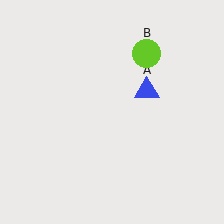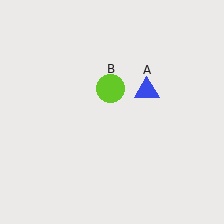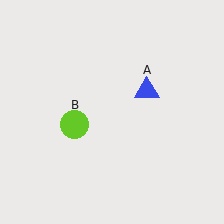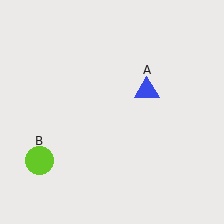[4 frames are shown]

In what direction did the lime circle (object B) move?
The lime circle (object B) moved down and to the left.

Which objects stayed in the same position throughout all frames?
Blue triangle (object A) remained stationary.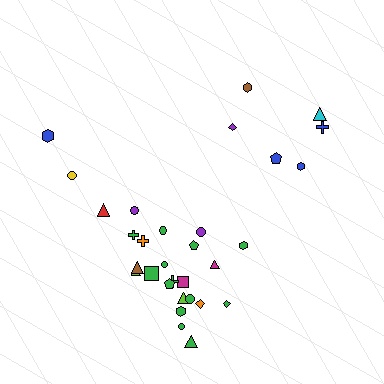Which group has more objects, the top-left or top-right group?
The top-right group.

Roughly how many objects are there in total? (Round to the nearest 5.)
Roughly 30 objects in total.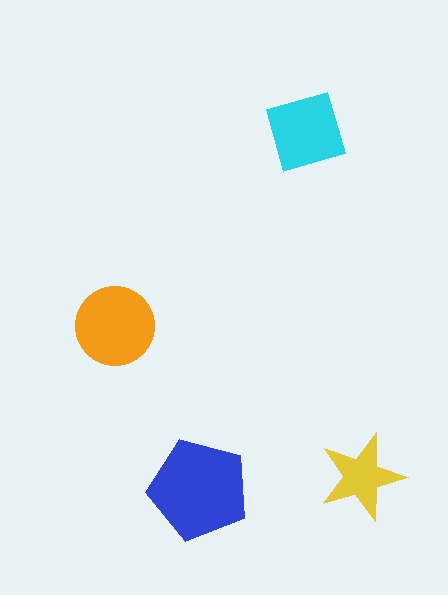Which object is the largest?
The blue pentagon.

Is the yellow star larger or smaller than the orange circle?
Smaller.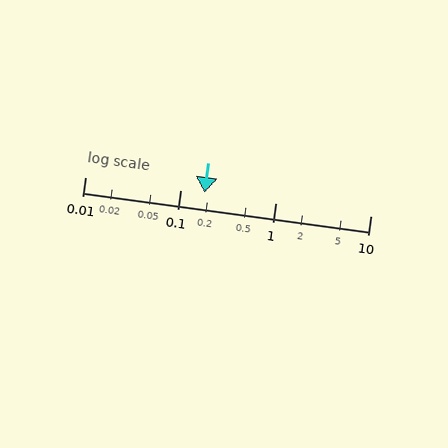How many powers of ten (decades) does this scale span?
The scale spans 3 decades, from 0.01 to 10.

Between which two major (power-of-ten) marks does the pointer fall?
The pointer is between 0.1 and 1.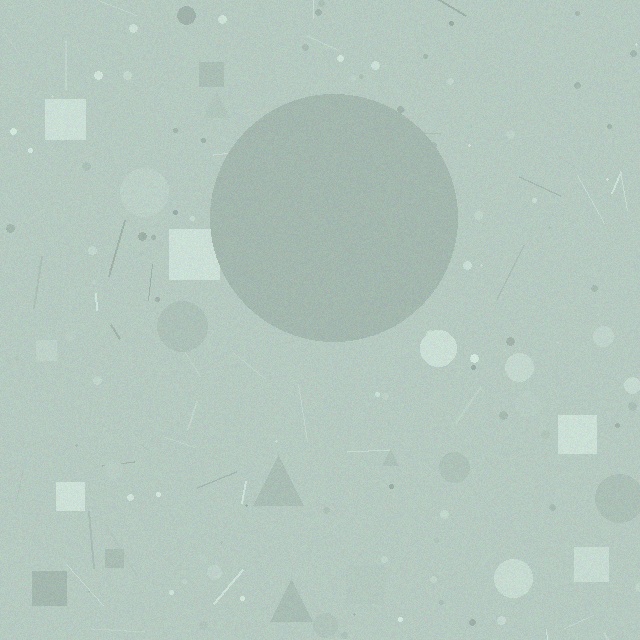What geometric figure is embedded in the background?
A circle is embedded in the background.